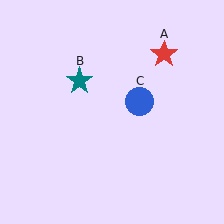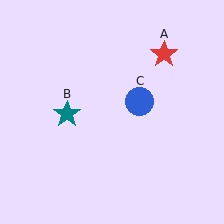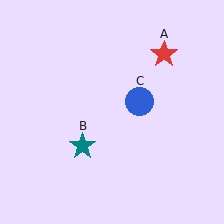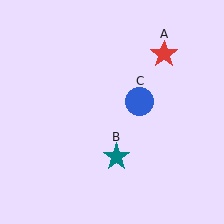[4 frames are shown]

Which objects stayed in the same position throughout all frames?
Red star (object A) and blue circle (object C) remained stationary.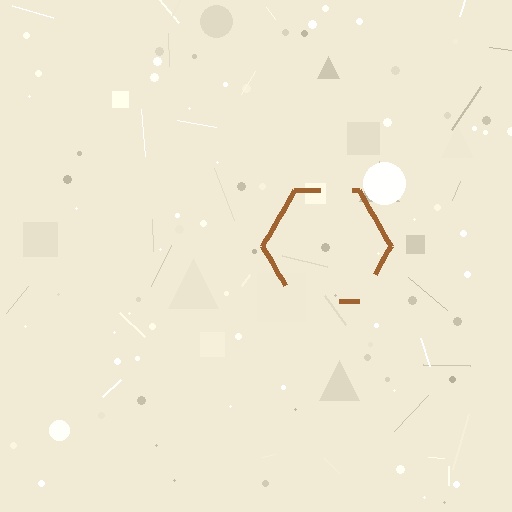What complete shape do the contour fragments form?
The contour fragments form a hexagon.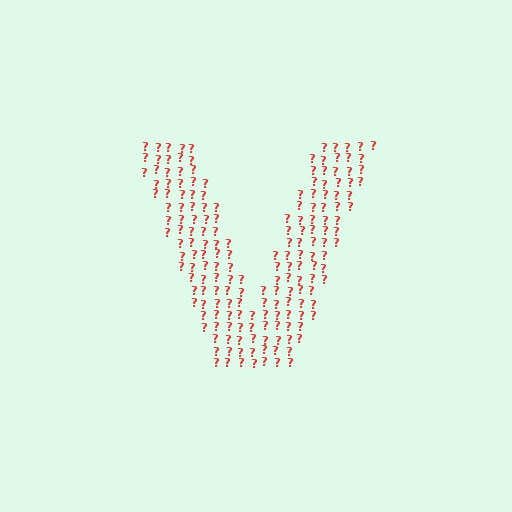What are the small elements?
The small elements are question marks.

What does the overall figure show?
The overall figure shows the letter V.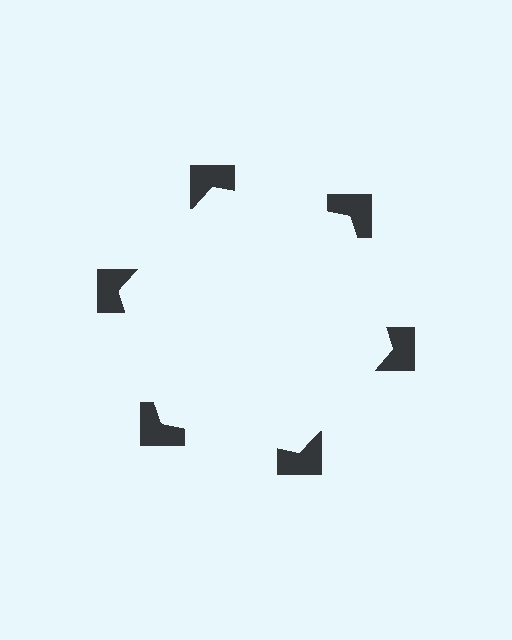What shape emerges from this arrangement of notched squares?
An illusory hexagon — its edges are inferred from the aligned wedge cuts in the notched squares, not physically drawn.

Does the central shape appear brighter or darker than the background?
It typically appears slightly brighter than the background, even though no actual brightness change is drawn.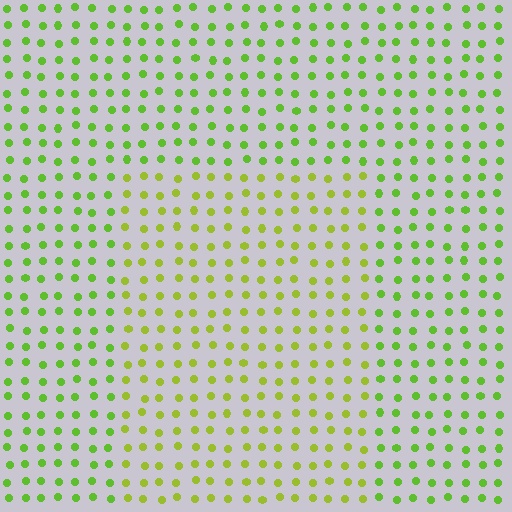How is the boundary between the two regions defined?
The boundary is defined purely by a slight shift in hue (about 25 degrees). Spacing, size, and orientation are identical on both sides.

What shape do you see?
I see a rectangle.